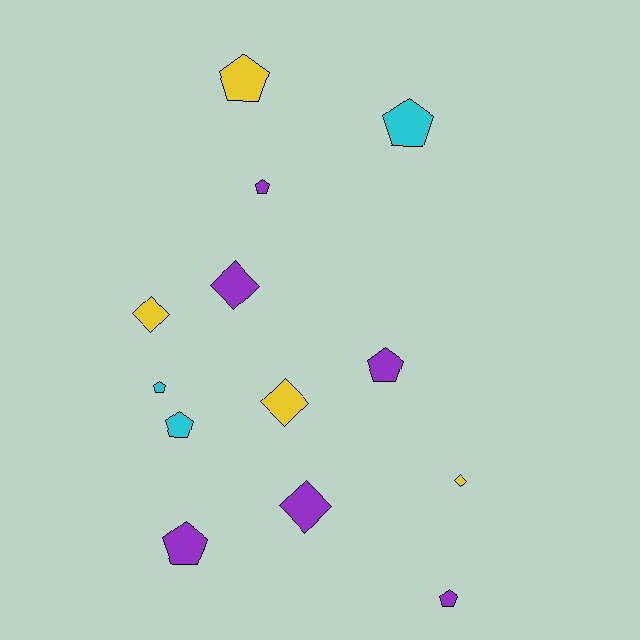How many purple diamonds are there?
There are 2 purple diamonds.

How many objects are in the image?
There are 13 objects.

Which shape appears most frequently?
Pentagon, with 8 objects.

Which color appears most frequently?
Purple, with 6 objects.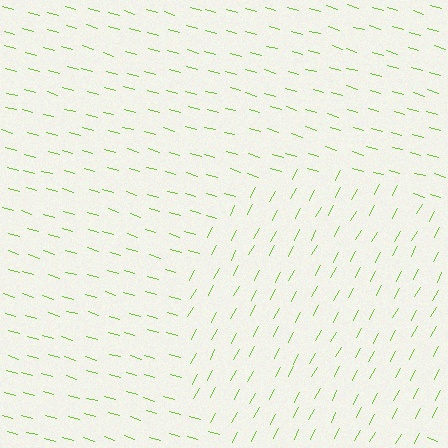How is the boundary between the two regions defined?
The boundary is defined purely by a change in line orientation (approximately 78 degrees difference). All lines are the same color and thickness.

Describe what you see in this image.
The image is filled with small lime line segments. A circle region in the image has lines oriented differently from the surrounding lines, creating a visible texture boundary.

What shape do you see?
I see a circle.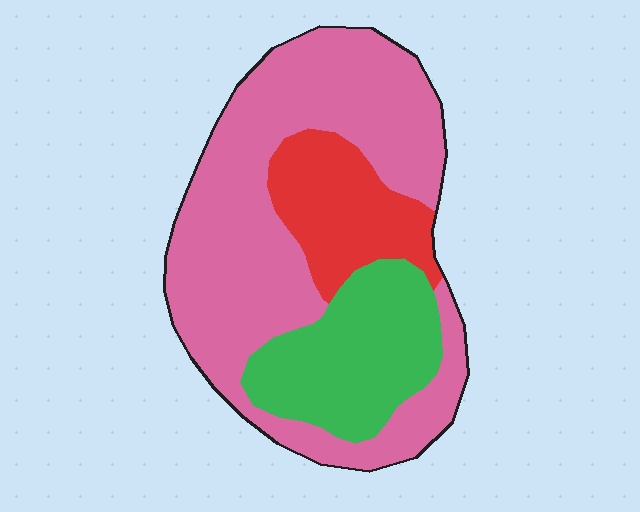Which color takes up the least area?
Red, at roughly 15%.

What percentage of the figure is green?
Green takes up about one quarter (1/4) of the figure.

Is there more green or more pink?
Pink.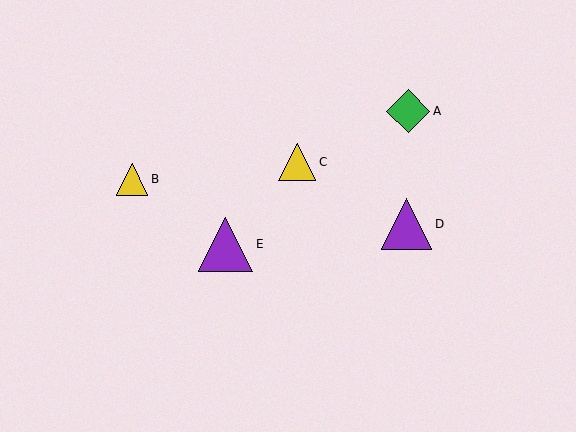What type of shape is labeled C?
Shape C is a yellow triangle.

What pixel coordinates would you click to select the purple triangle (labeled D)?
Click at (406, 224) to select the purple triangle D.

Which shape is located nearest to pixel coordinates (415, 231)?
The purple triangle (labeled D) at (406, 224) is nearest to that location.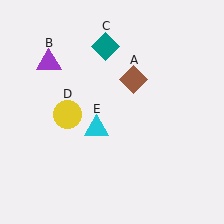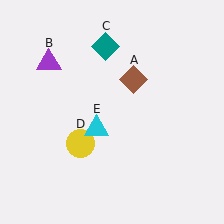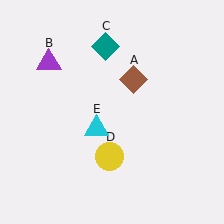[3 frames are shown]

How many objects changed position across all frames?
1 object changed position: yellow circle (object D).